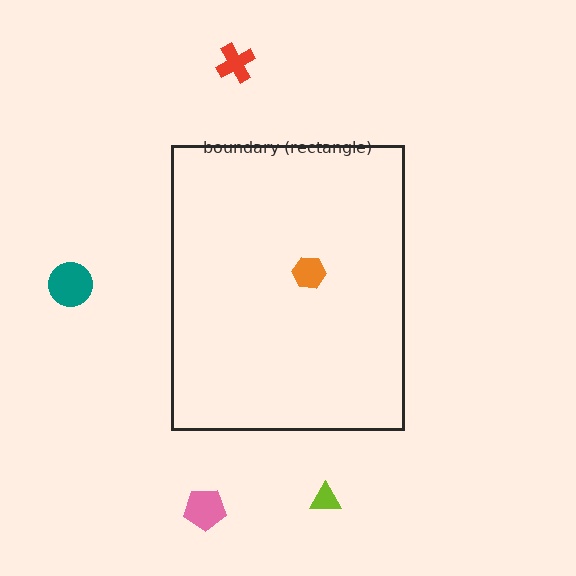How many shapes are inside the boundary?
1 inside, 4 outside.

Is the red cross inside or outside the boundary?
Outside.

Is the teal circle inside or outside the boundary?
Outside.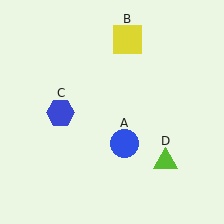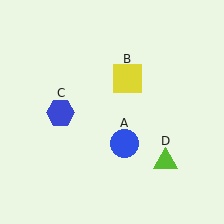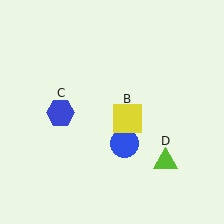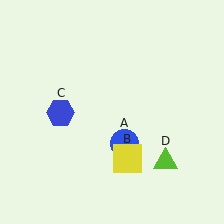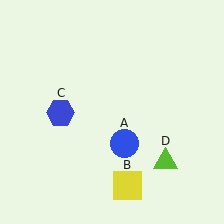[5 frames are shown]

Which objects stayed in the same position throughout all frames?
Blue circle (object A) and blue hexagon (object C) and lime triangle (object D) remained stationary.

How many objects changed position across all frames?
1 object changed position: yellow square (object B).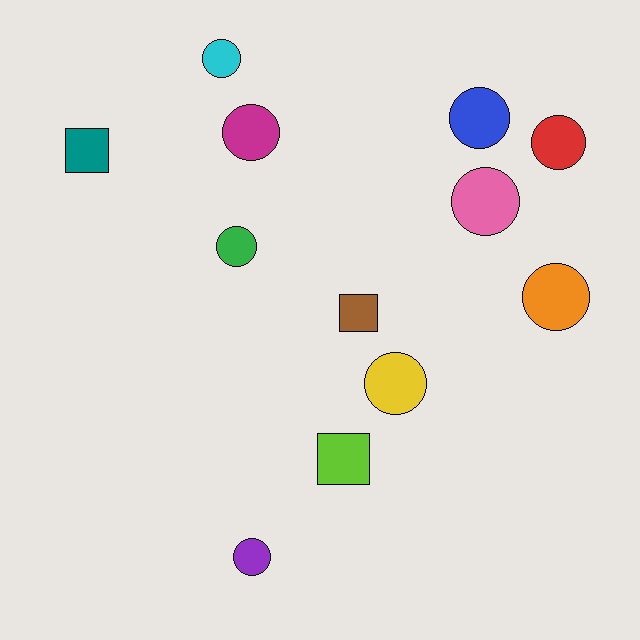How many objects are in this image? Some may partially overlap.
There are 12 objects.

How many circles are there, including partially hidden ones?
There are 9 circles.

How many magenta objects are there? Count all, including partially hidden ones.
There is 1 magenta object.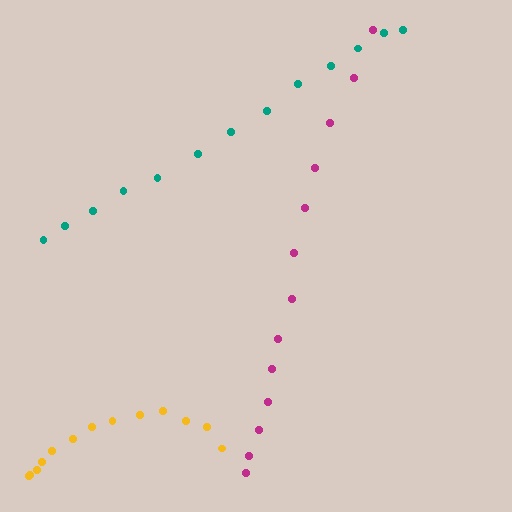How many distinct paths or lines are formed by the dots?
There are 3 distinct paths.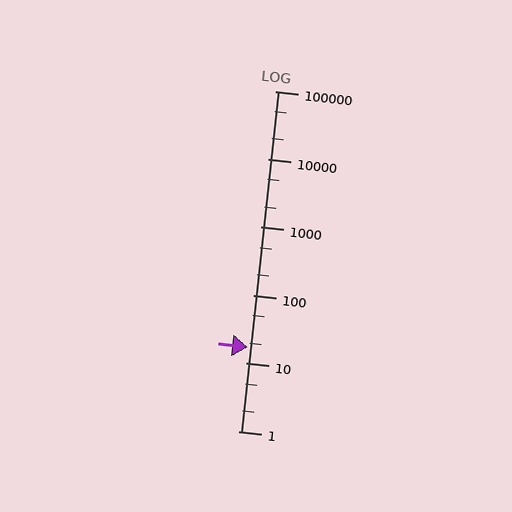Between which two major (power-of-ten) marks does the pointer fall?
The pointer is between 10 and 100.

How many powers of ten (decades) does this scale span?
The scale spans 5 decades, from 1 to 100000.